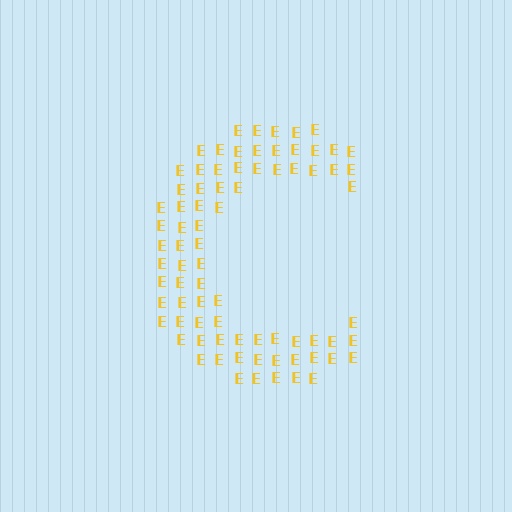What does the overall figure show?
The overall figure shows the letter C.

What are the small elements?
The small elements are letter E's.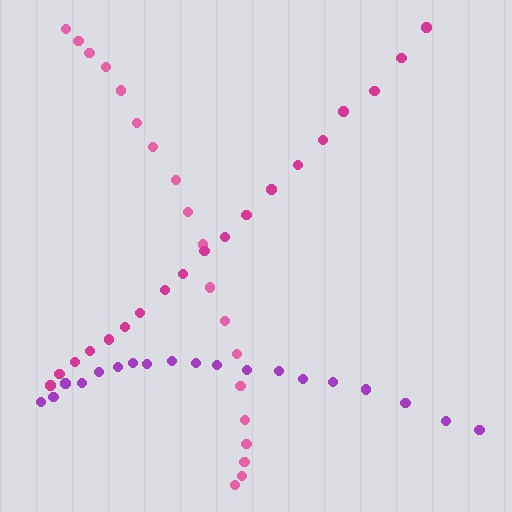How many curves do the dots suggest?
There are 3 distinct paths.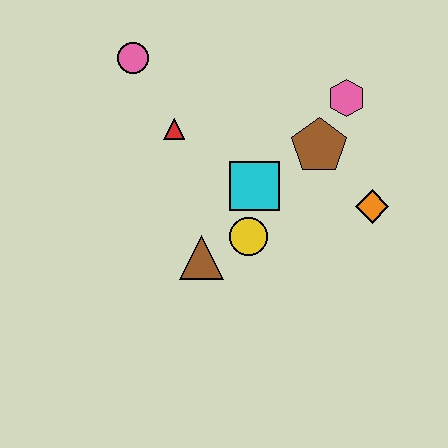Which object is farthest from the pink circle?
The orange diamond is farthest from the pink circle.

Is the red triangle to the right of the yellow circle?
No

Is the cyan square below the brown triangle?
No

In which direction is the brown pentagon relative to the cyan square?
The brown pentagon is to the right of the cyan square.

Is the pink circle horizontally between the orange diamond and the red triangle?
No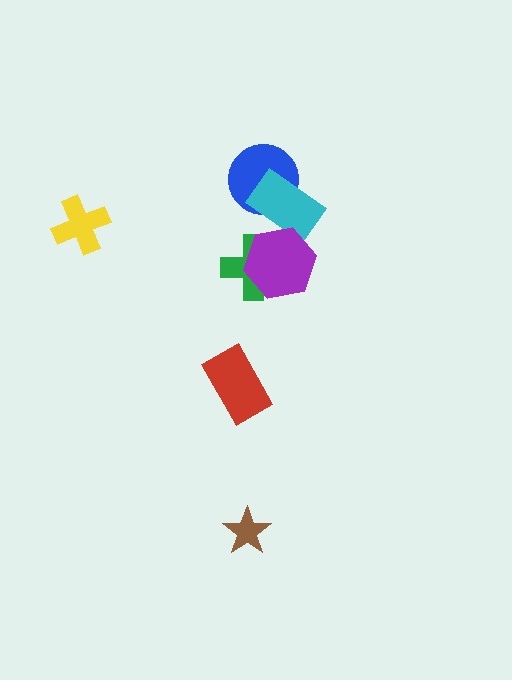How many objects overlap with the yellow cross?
0 objects overlap with the yellow cross.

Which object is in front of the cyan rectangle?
The purple hexagon is in front of the cyan rectangle.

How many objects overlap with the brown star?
0 objects overlap with the brown star.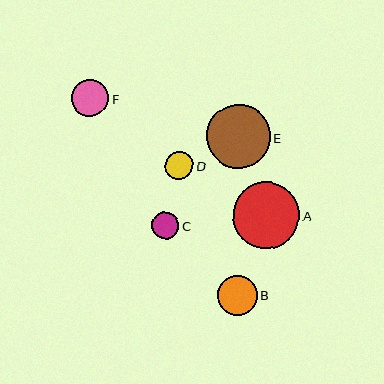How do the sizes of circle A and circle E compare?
Circle A and circle E are approximately the same size.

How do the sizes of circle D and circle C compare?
Circle D and circle C are approximately the same size.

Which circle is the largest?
Circle A is the largest with a size of approximately 66 pixels.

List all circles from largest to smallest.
From largest to smallest: A, E, B, F, D, C.